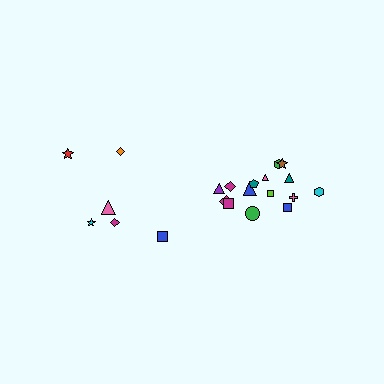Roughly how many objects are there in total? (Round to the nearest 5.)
Roughly 20 objects in total.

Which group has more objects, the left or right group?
The right group.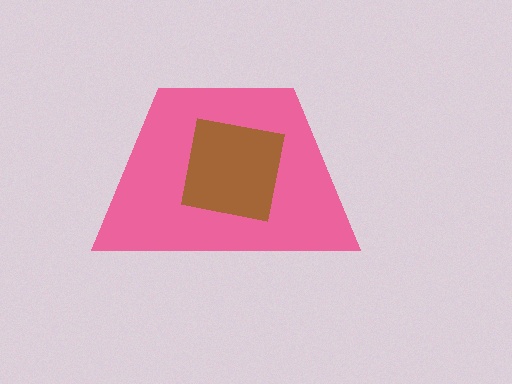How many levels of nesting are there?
2.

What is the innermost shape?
The brown square.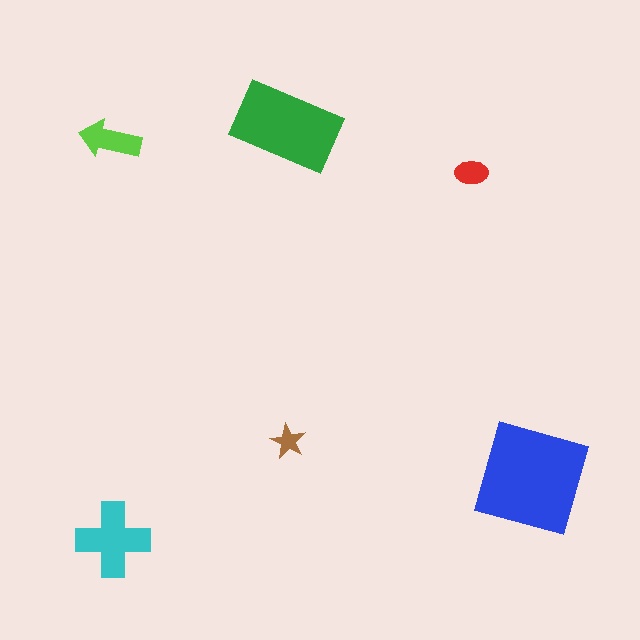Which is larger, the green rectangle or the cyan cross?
The green rectangle.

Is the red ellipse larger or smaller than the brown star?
Larger.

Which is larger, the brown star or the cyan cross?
The cyan cross.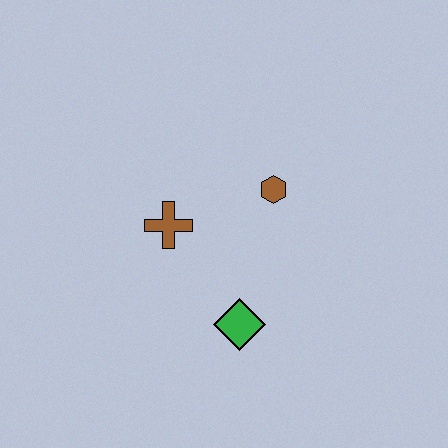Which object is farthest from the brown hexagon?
The green diamond is farthest from the brown hexagon.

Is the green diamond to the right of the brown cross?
Yes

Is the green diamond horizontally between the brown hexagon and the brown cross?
Yes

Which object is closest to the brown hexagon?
The brown cross is closest to the brown hexagon.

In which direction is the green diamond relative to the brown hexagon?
The green diamond is below the brown hexagon.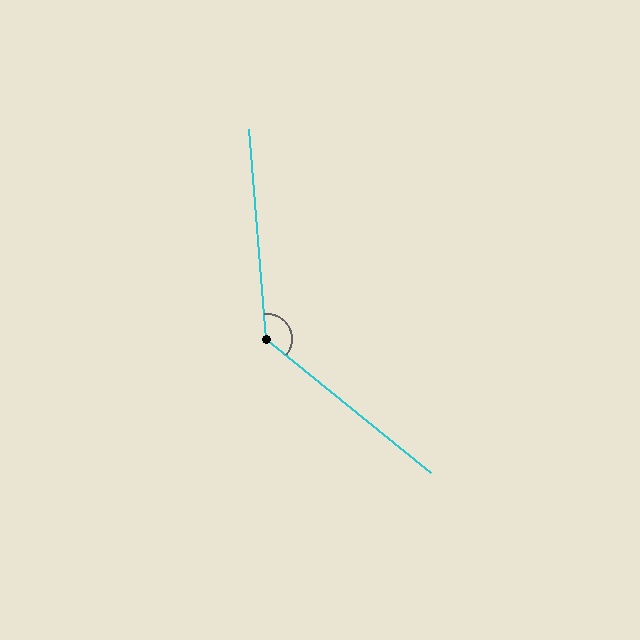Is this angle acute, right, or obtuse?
It is obtuse.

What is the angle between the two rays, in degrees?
Approximately 134 degrees.